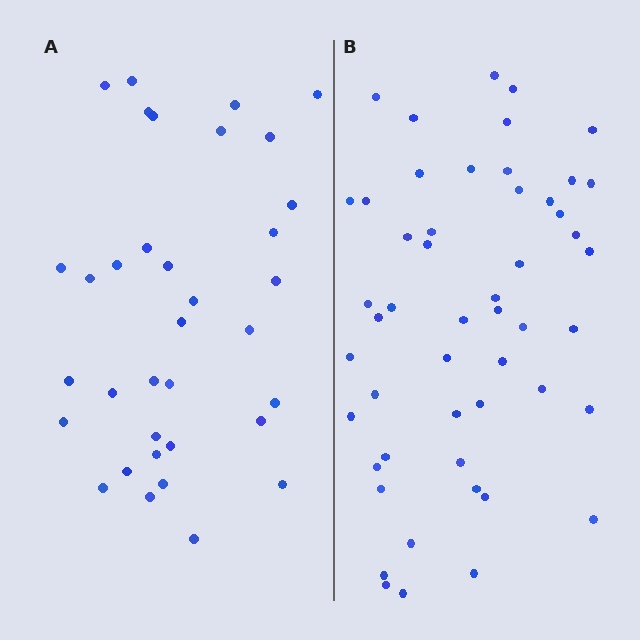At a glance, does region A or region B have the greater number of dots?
Region B (the right region) has more dots.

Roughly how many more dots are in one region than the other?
Region B has approximately 15 more dots than region A.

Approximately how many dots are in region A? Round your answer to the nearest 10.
About 40 dots. (The exact count is 35, which rounds to 40.)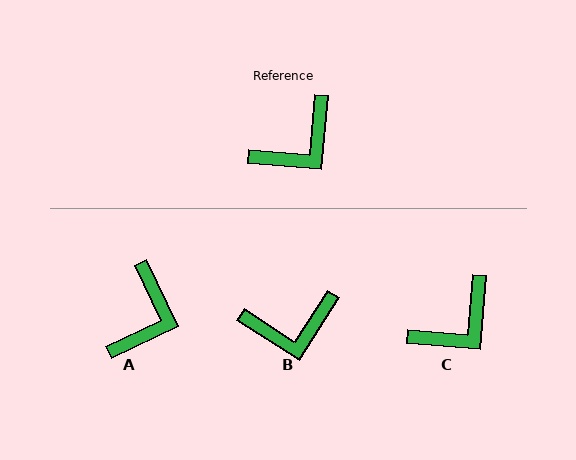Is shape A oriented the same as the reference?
No, it is off by about 30 degrees.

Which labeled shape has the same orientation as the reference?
C.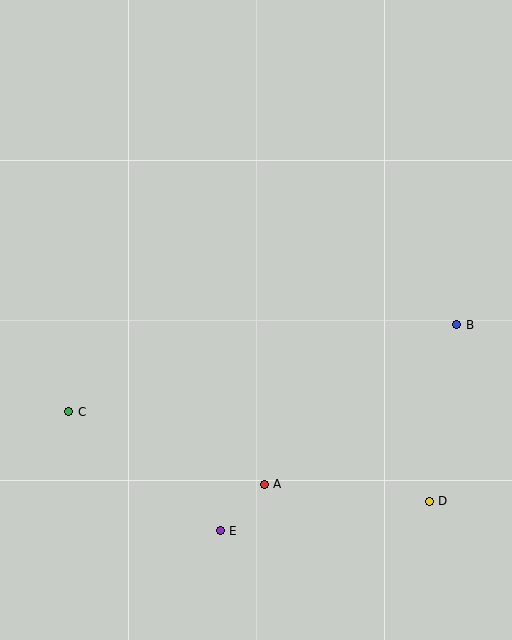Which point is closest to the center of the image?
Point A at (264, 484) is closest to the center.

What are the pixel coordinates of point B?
Point B is at (457, 325).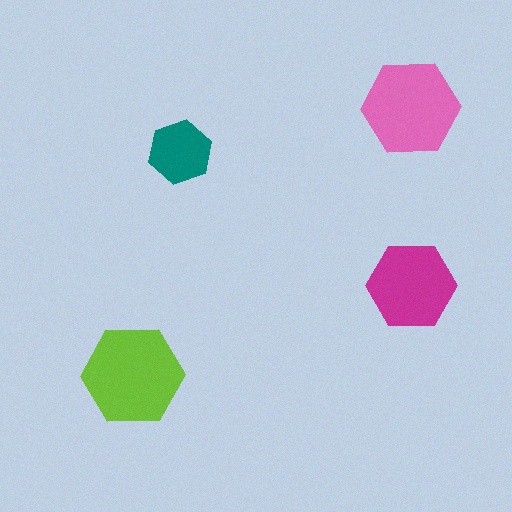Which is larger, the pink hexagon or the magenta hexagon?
The pink one.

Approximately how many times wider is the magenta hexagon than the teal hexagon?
About 1.5 times wider.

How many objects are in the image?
There are 4 objects in the image.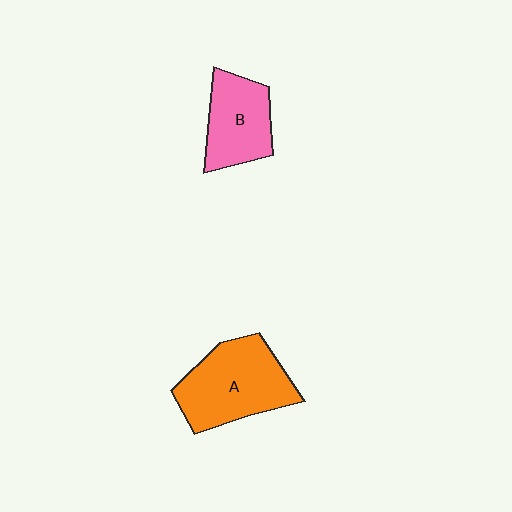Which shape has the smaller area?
Shape B (pink).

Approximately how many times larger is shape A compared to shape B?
Approximately 1.4 times.